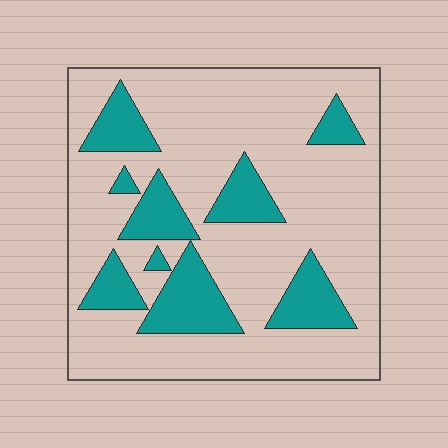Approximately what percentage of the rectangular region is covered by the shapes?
Approximately 25%.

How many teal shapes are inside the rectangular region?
9.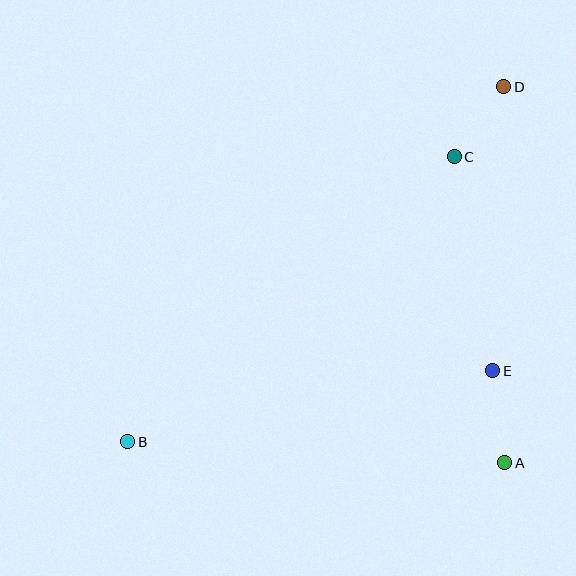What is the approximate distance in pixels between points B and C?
The distance between B and C is approximately 434 pixels.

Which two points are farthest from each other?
Points B and D are farthest from each other.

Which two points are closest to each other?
Points C and D are closest to each other.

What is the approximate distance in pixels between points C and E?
The distance between C and E is approximately 217 pixels.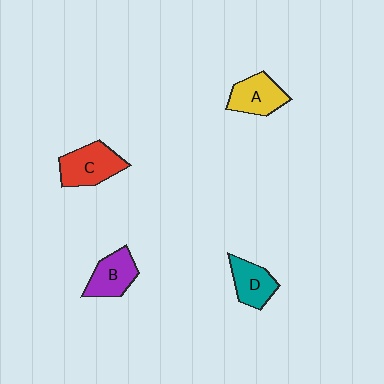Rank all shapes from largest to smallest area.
From largest to smallest: C (red), A (yellow), B (purple), D (teal).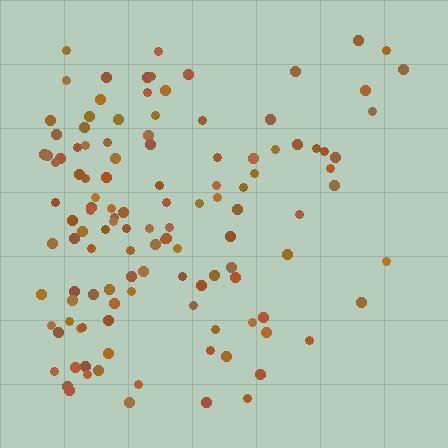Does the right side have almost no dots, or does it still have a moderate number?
Still a moderate number, just noticeably fewer than the left.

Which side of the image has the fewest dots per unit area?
The right.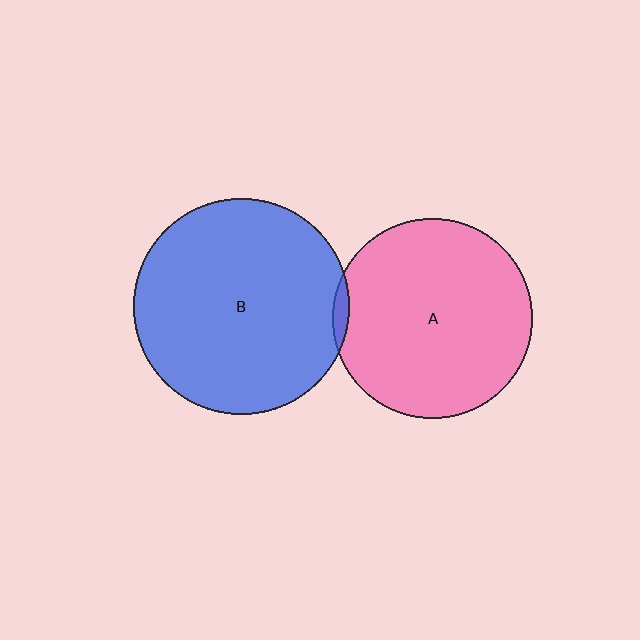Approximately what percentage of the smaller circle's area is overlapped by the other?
Approximately 5%.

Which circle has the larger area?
Circle B (blue).